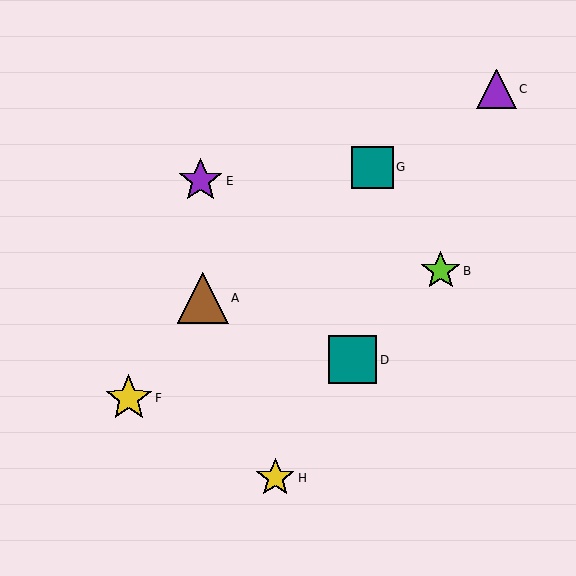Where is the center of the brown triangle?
The center of the brown triangle is at (203, 298).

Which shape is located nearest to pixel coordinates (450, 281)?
The lime star (labeled B) at (441, 271) is nearest to that location.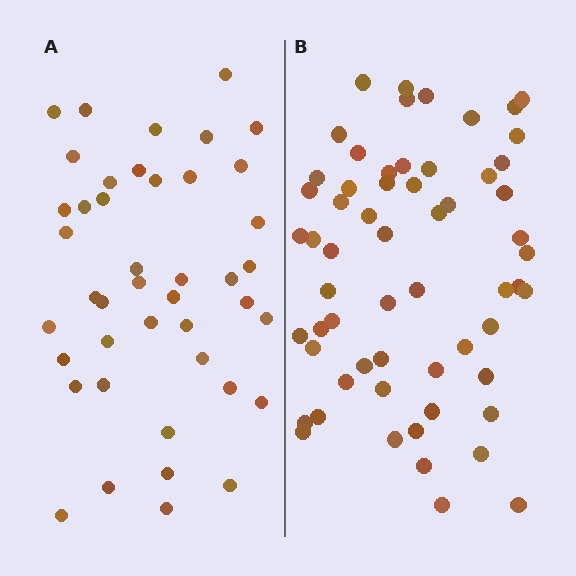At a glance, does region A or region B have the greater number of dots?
Region B (the right region) has more dots.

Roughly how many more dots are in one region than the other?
Region B has approximately 15 more dots than region A.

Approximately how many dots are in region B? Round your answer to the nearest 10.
About 60 dots.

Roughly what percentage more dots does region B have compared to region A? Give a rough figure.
About 40% more.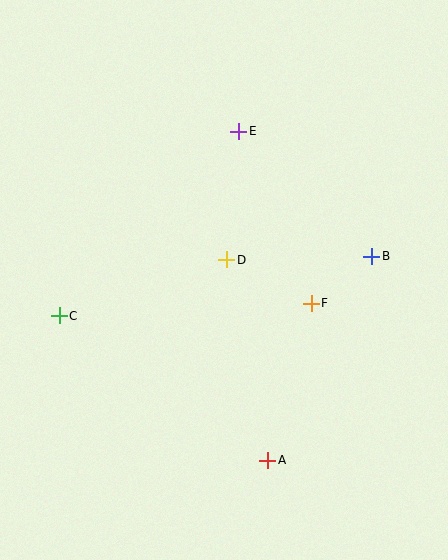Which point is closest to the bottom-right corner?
Point A is closest to the bottom-right corner.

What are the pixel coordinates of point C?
Point C is at (59, 316).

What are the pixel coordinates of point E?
Point E is at (239, 131).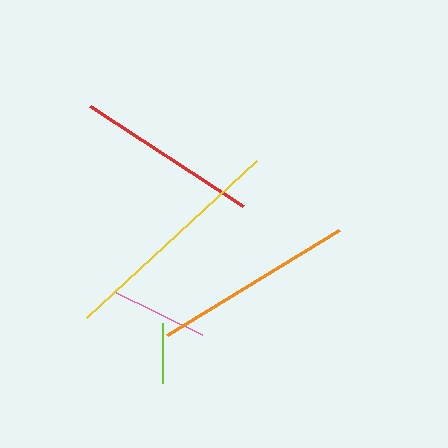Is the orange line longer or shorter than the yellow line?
The yellow line is longer than the orange line.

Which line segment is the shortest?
The lime line is the shortest at approximately 61 pixels.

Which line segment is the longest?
The yellow line is the longest at approximately 231 pixels.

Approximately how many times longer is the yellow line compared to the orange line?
The yellow line is approximately 1.1 times the length of the orange line.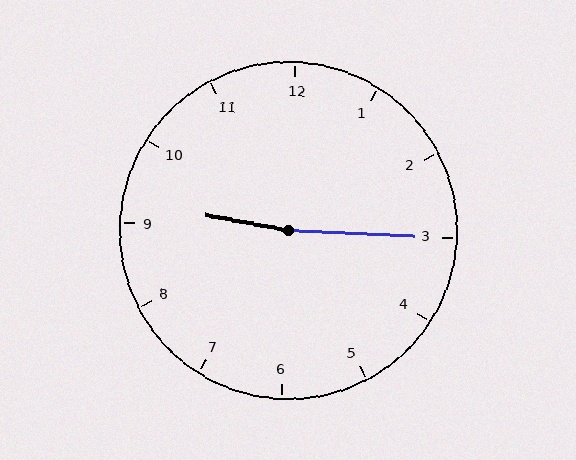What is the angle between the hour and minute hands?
Approximately 172 degrees.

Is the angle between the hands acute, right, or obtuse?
It is obtuse.